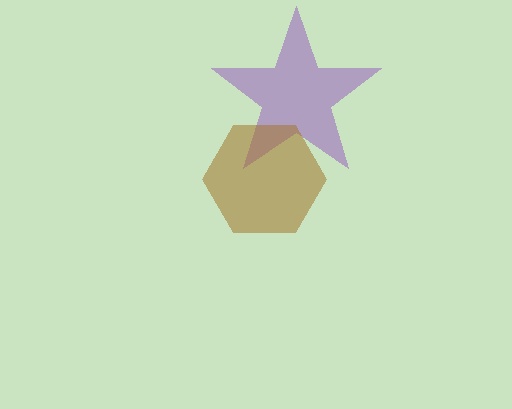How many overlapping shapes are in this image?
There are 2 overlapping shapes in the image.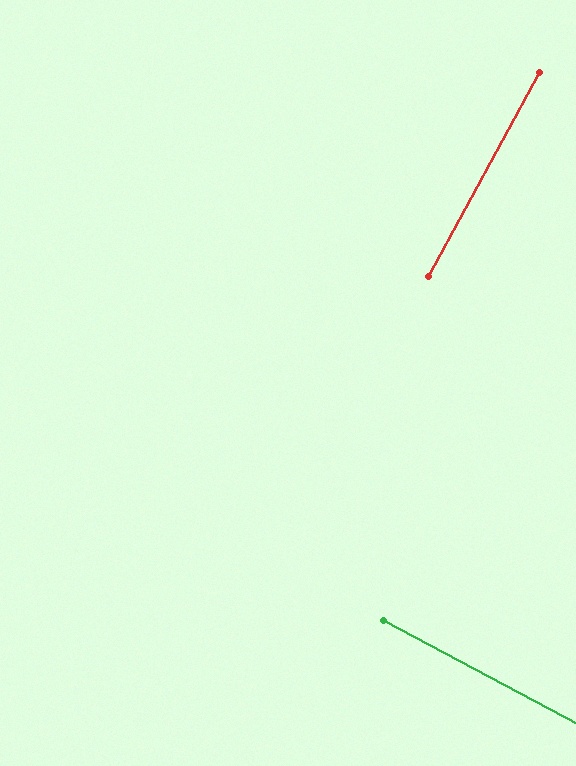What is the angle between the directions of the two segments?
Approximately 89 degrees.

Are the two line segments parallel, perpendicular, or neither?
Perpendicular — they meet at approximately 89°.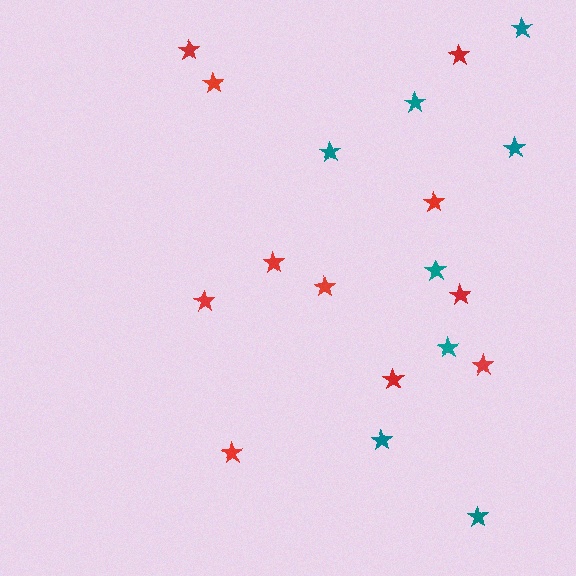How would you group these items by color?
There are 2 groups: one group of teal stars (8) and one group of red stars (11).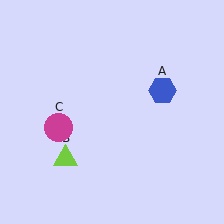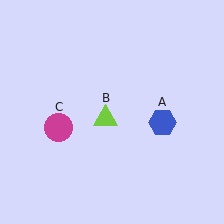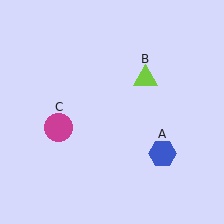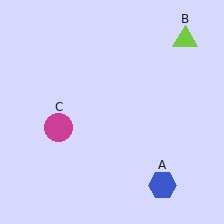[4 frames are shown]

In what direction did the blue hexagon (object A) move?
The blue hexagon (object A) moved down.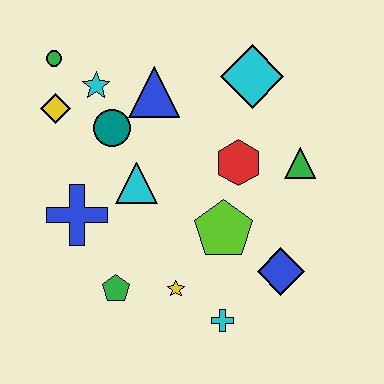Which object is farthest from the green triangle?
The green circle is farthest from the green triangle.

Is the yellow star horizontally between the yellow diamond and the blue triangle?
No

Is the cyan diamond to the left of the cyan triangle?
No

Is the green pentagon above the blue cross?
No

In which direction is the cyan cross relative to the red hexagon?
The cyan cross is below the red hexagon.